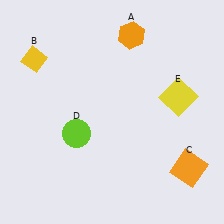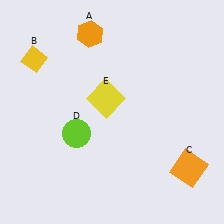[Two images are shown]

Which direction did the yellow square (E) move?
The yellow square (E) moved left.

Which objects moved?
The objects that moved are: the orange hexagon (A), the yellow square (E).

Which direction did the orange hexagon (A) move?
The orange hexagon (A) moved left.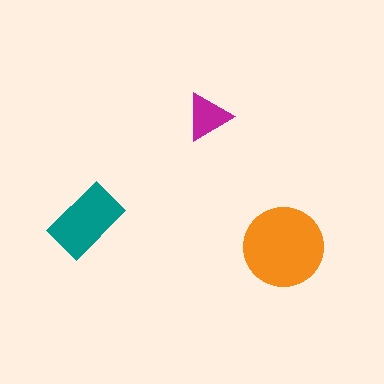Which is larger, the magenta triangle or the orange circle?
The orange circle.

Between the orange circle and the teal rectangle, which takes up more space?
The orange circle.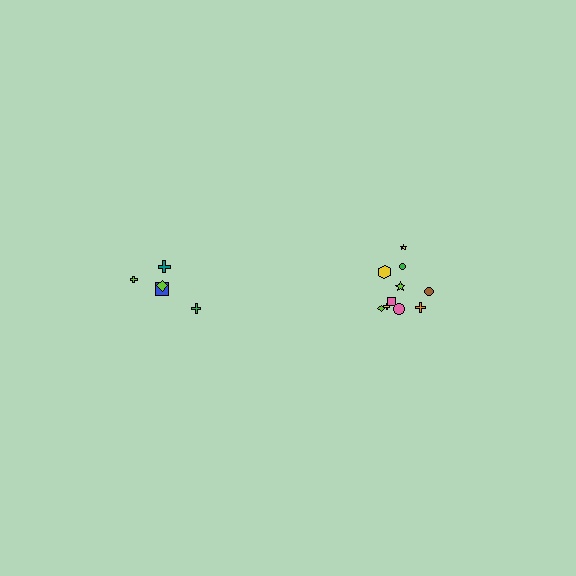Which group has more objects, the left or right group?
The right group.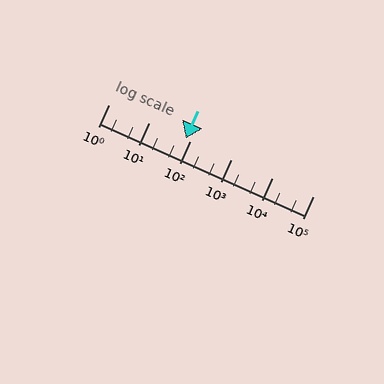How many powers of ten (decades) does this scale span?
The scale spans 5 decades, from 1 to 100000.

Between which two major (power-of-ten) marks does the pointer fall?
The pointer is between 10 and 100.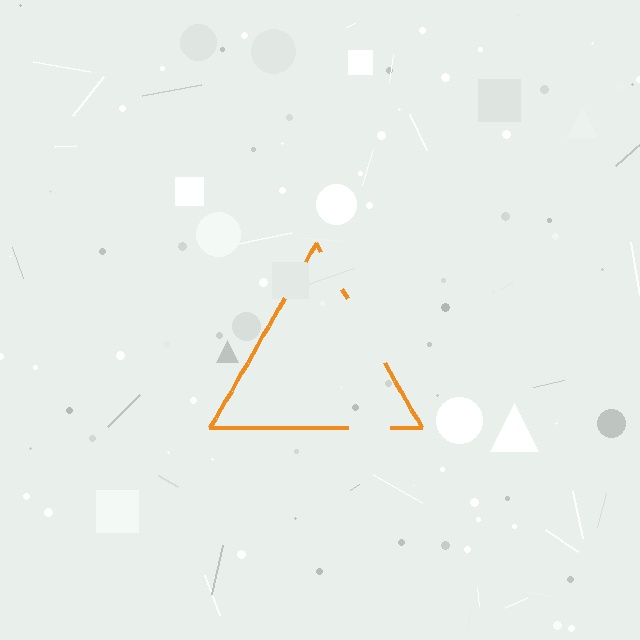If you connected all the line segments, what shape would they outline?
They would outline a triangle.